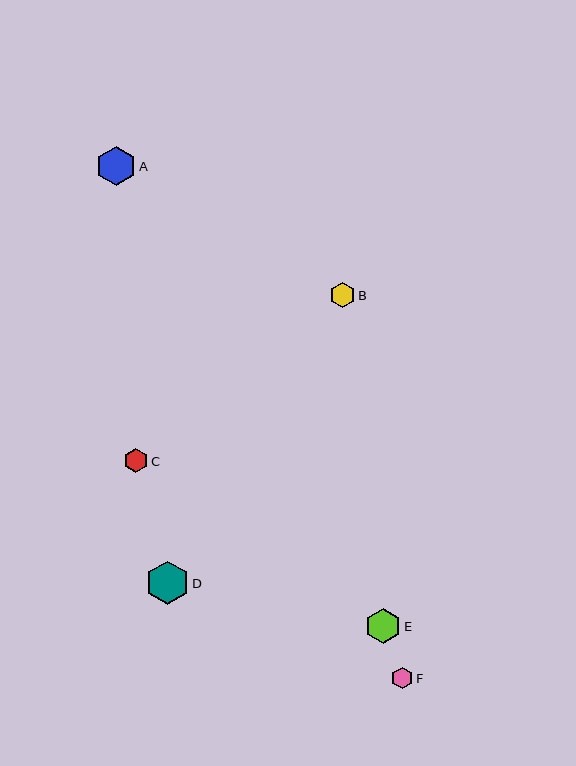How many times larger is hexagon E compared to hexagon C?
Hexagon E is approximately 1.5 times the size of hexagon C.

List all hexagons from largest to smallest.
From largest to smallest: D, A, E, B, C, F.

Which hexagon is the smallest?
Hexagon F is the smallest with a size of approximately 21 pixels.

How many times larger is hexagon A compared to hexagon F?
Hexagon A is approximately 1.9 times the size of hexagon F.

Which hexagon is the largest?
Hexagon D is the largest with a size of approximately 43 pixels.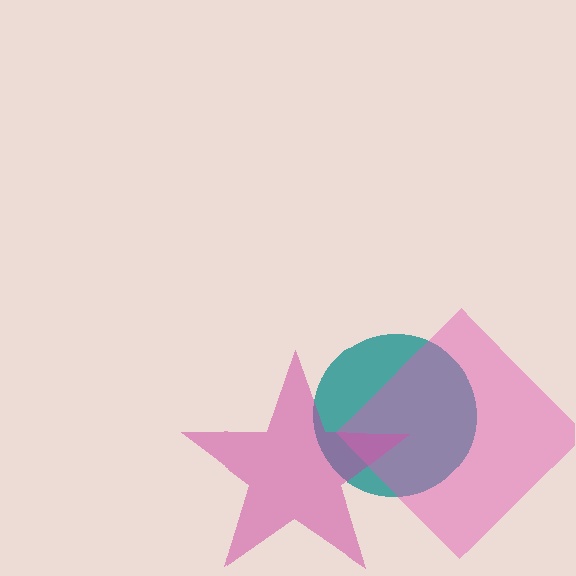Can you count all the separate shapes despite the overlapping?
Yes, there are 3 separate shapes.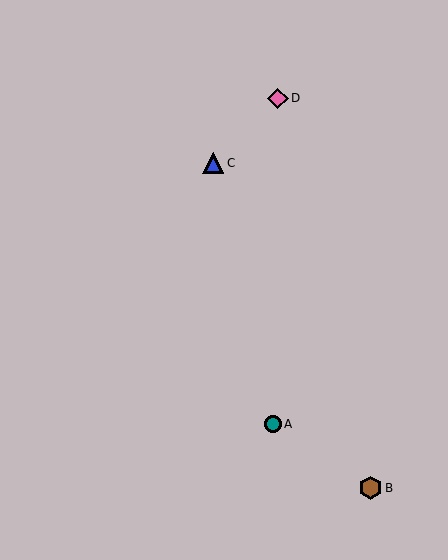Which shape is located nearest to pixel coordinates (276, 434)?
The teal circle (labeled A) at (273, 424) is nearest to that location.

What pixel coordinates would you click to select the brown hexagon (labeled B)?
Click at (370, 488) to select the brown hexagon B.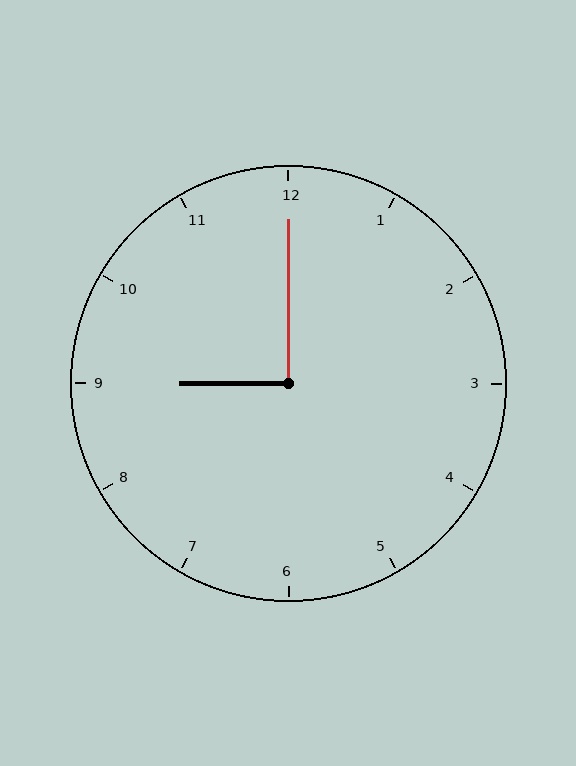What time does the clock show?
9:00.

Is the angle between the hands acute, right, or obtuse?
It is right.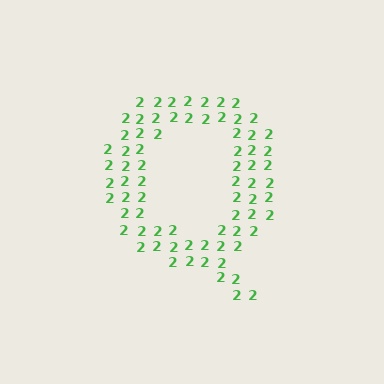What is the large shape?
The large shape is the letter Q.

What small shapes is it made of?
It is made of small digit 2's.